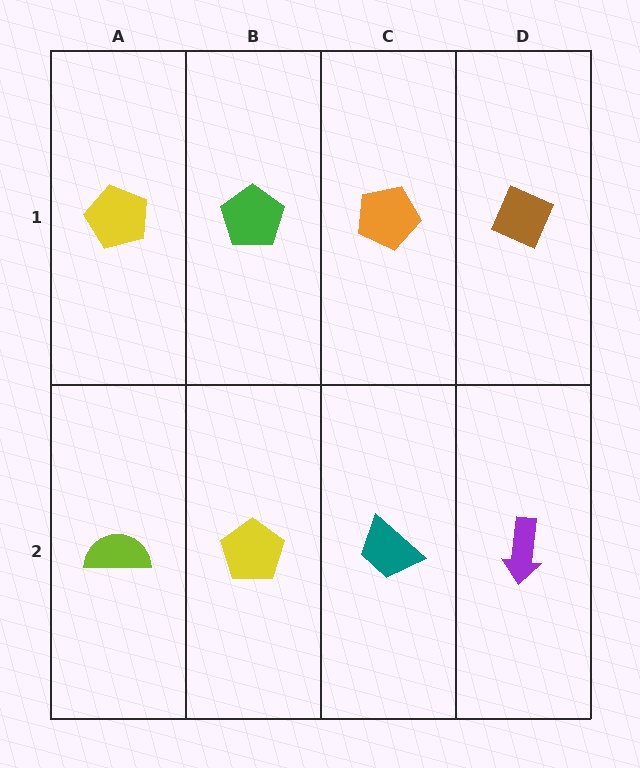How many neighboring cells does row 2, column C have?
3.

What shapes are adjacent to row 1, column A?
A lime semicircle (row 2, column A), a green pentagon (row 1, column B).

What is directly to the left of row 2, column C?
A yellow pentagon.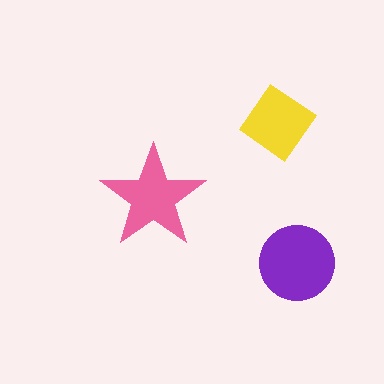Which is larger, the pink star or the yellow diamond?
The pink star.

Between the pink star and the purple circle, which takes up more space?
The purple circle.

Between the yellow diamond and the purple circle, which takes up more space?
The purple circle.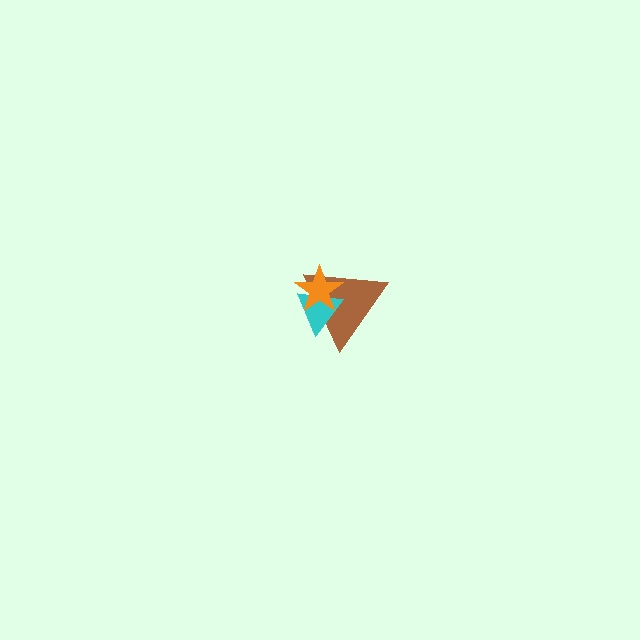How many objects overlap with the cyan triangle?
2 objects overlap with the cyan triangle.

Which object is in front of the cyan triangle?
The orange star is in front of the cyan triangle.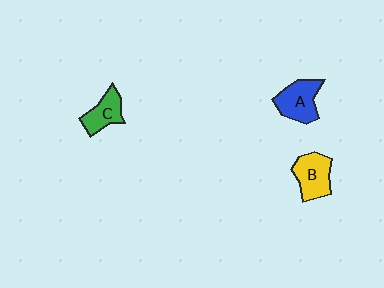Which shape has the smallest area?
Shape C (green).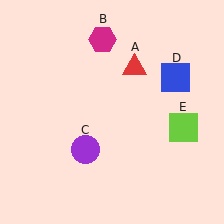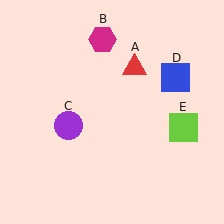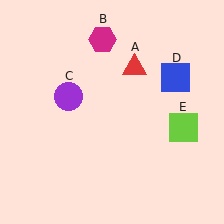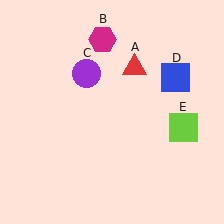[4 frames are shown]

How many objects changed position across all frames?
1 object changed position: purple circle (object C).